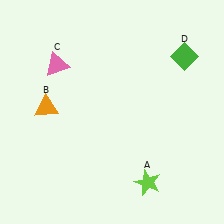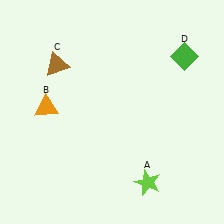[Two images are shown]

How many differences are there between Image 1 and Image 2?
There is 1 difference between the two images.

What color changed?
The triangle (C) changed from pink in Image 1 to brown in Image 2.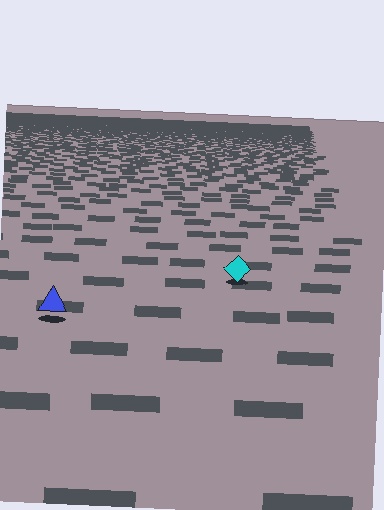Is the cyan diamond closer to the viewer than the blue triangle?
No. The blue triangle is closer — you can tell from the texture gradient: the ground texture is coarser near it.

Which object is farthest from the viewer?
The cyan diamond is farthest from the viewer. It appears smaller and the ground texture around it is denser.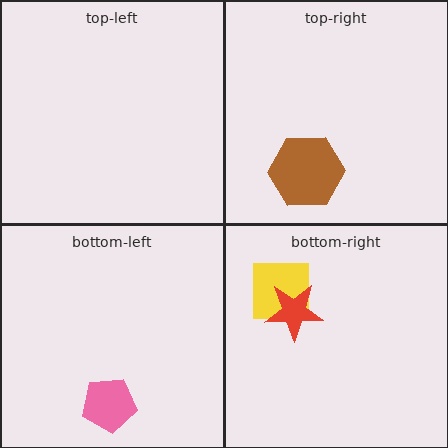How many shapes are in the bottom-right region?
2.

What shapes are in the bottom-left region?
The pink pentagon.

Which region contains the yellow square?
The bottom-right region.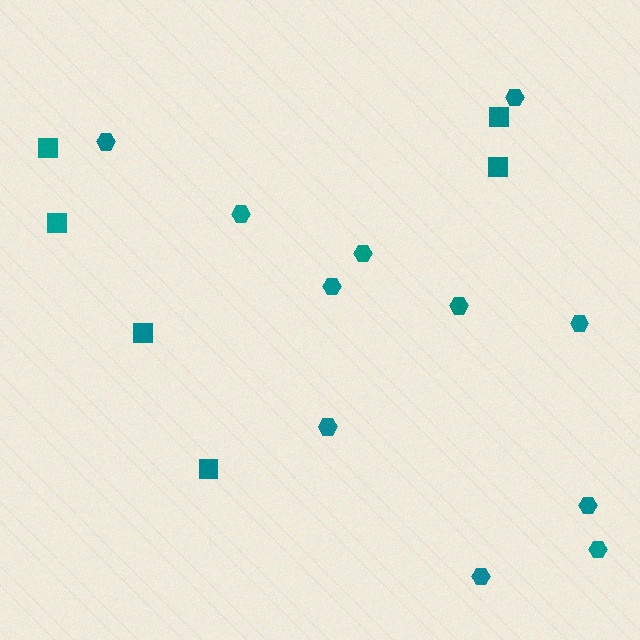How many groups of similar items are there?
There are 2 groups: one group of squares (6) and one group of hexagons (11).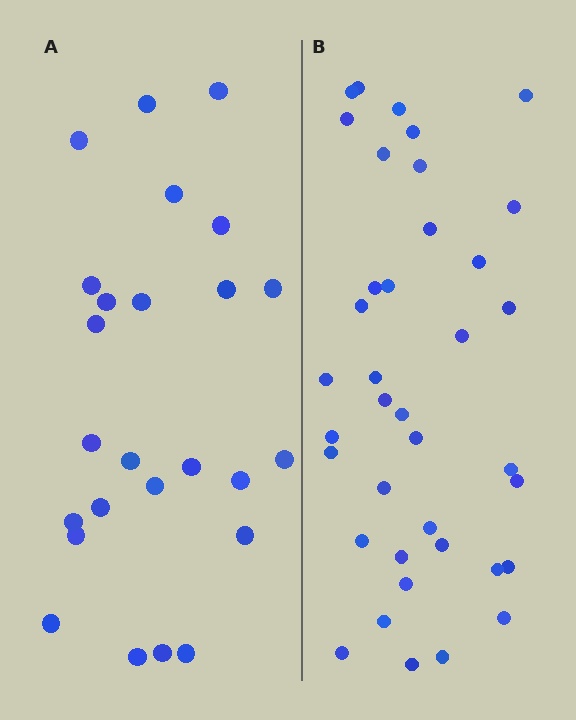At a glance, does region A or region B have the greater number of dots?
Region B (the right region) has more dots.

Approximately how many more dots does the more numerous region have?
Region B has approximately 15 more dots than region A.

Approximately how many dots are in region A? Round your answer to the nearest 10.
About 20 dots. (The exact count is 25, which rounds to 20.)